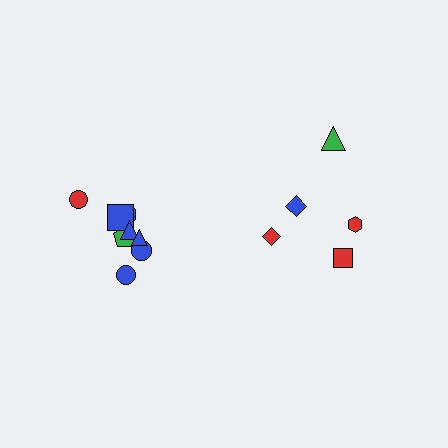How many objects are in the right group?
There are 5 objects.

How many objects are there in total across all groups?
There are 13 objects.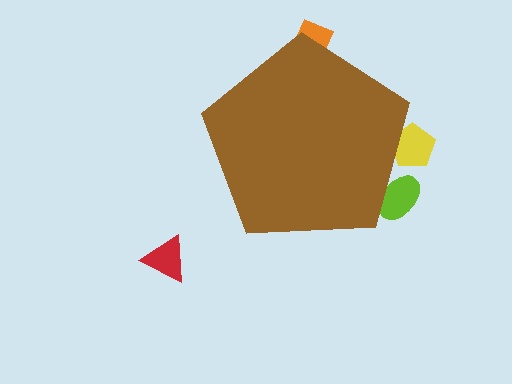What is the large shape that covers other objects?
A brown pentagon.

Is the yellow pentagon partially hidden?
Yes, the yellow pentagon is partially hidden behind the brown pentagon.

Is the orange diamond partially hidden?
Yes, the orange diamond is partially hidden behind the brown pentagon.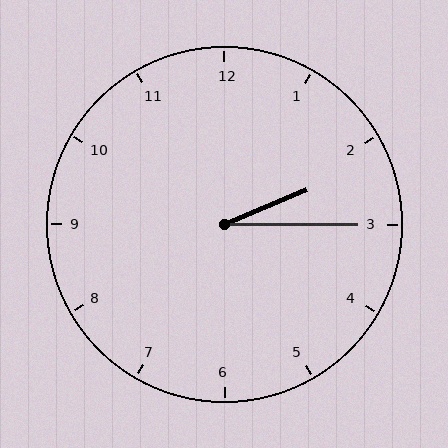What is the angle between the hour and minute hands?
Approximately 22 degrees.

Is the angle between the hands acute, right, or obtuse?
It is acute.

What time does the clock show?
2:15.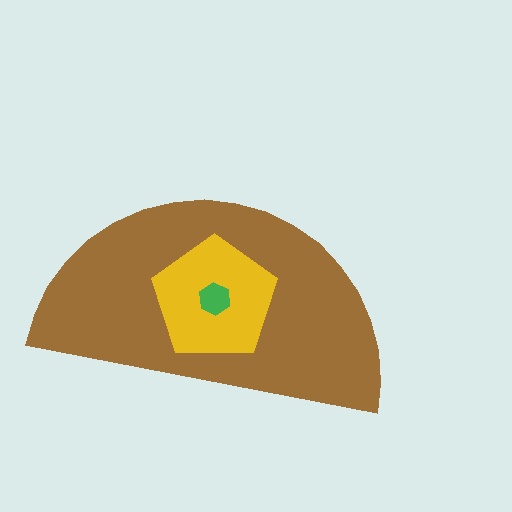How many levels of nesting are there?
3.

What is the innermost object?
The green hexagon.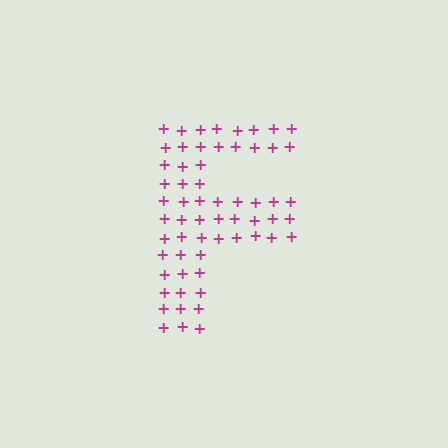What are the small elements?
The small elements are plus signs.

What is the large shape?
The large shape is the letter F.